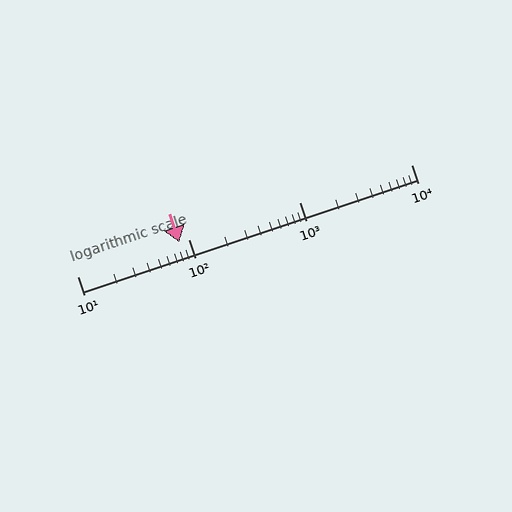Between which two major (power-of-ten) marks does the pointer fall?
The pointer is between 10 and 100.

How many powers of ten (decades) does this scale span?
The scale spans 3 decades, from 10 to 10000.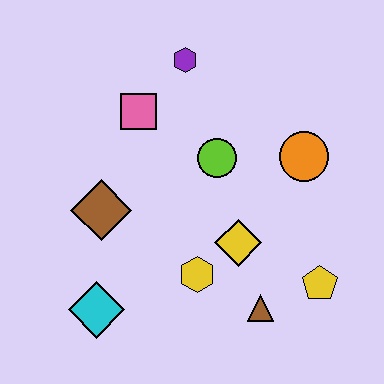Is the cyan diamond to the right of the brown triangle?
No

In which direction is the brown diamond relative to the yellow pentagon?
The brown diamond is to the left of the yellow pentagon.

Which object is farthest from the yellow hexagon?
The purple hexagon is farthest from the yellow hexagon.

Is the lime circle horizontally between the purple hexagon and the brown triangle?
Yes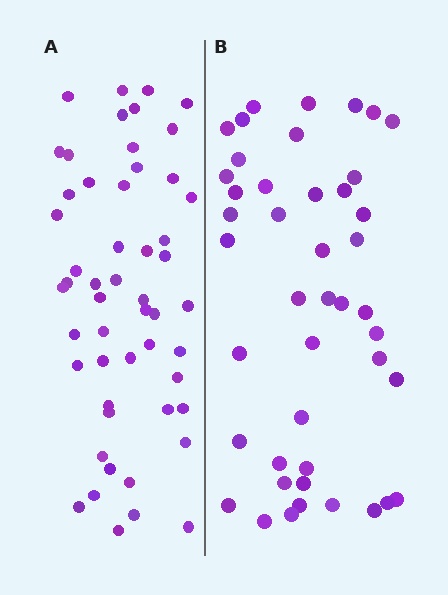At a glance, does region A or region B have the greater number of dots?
Region A (the left region) has more dots.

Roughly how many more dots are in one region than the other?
Region A has roughly 8 or so more dots than region B.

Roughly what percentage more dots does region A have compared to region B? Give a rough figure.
About 20% more.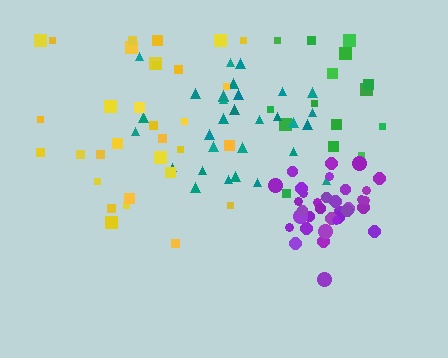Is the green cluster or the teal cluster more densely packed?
Teal.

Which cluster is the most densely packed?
Purple.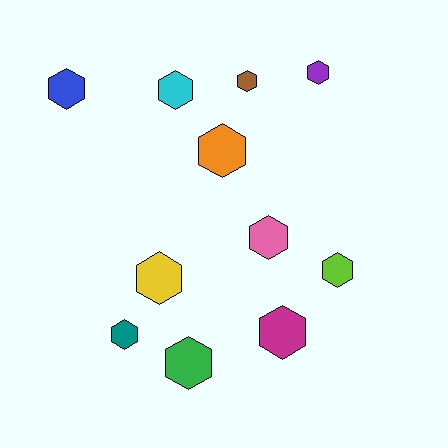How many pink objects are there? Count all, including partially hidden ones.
There is 1 pink object.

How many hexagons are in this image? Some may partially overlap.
There are 11 hexagons.